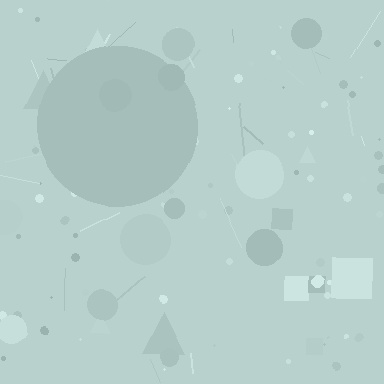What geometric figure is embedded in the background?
A circle is embedded in the background.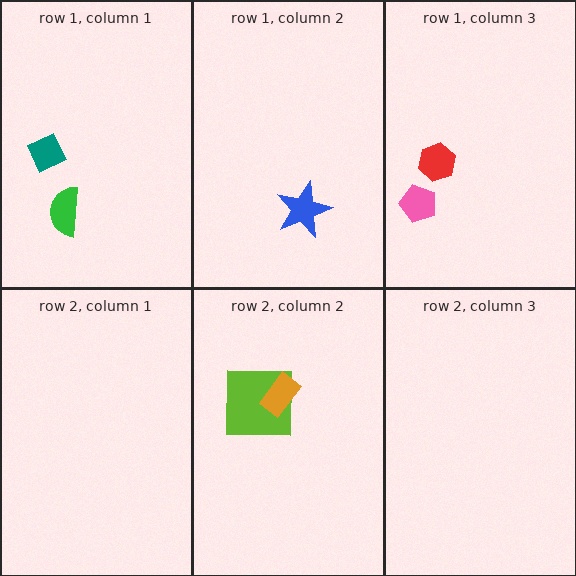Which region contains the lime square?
The row 2, column 2 region.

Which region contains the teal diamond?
The row 1, column 1 region.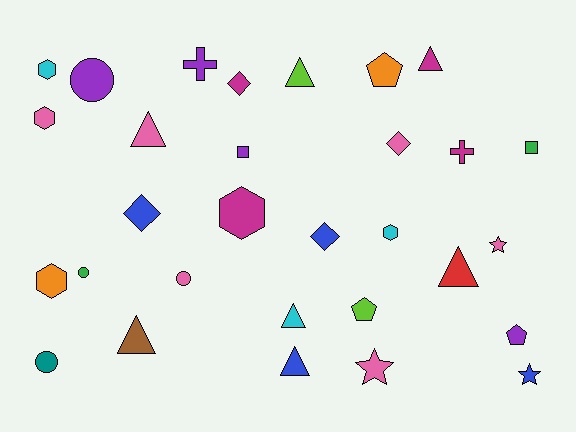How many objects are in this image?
There are 30 objects.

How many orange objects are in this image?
There are 2 orange objects.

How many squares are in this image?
There are 2 squares.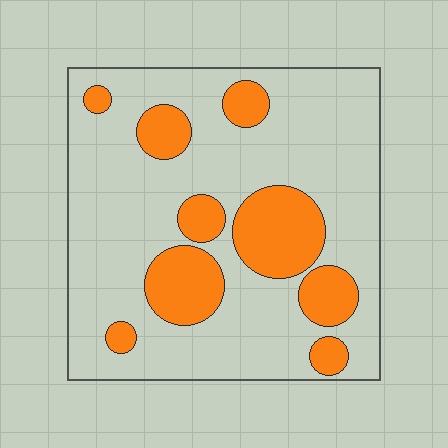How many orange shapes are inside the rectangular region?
9.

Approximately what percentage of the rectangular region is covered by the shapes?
Approximately 25%.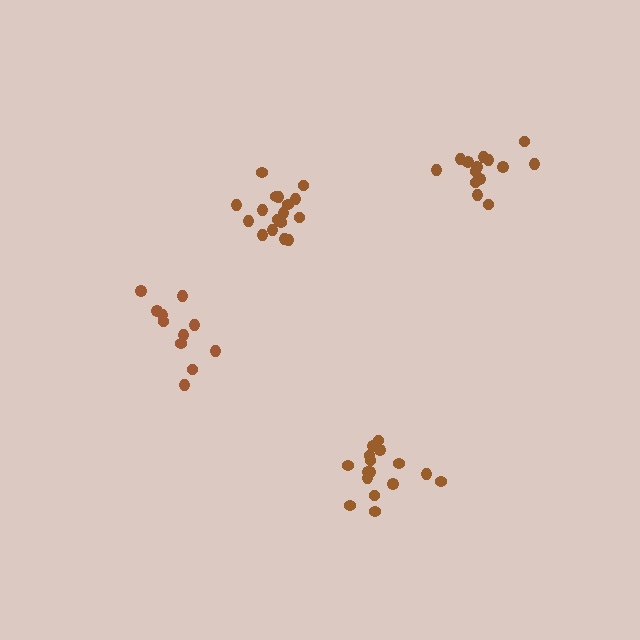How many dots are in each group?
Group 1: 17 dots, Group 2: 17 dots, Group 3: 14 dots, Group 4: 11 dots (59 total).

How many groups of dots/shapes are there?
There are 4 groups.